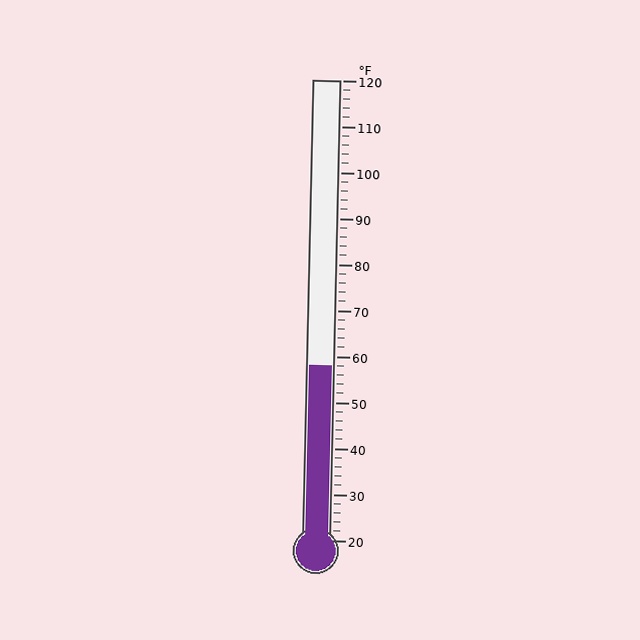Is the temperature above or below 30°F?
The temperature is above 30°F.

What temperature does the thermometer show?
The thermometer shows approximately 58°F.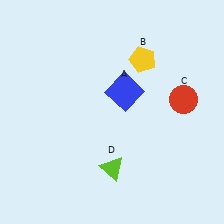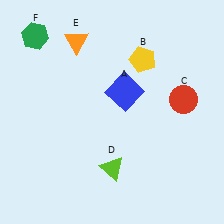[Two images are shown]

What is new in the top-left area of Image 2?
An orange triangle (E) was added in the top-left area of Image 2.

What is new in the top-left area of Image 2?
A green hexagon (F) was added in the top-left area of Image 2.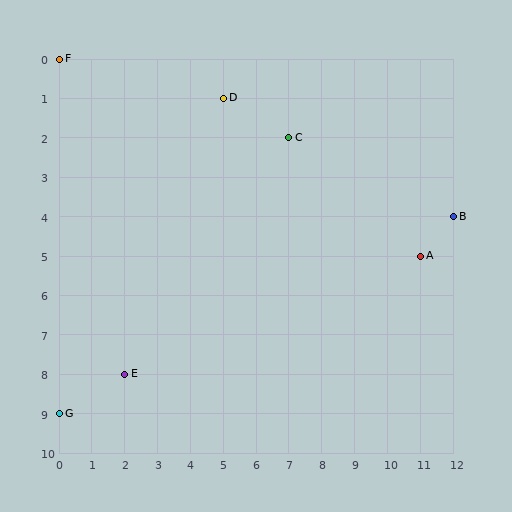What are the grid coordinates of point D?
Point D is at grid coordinates (5, 1).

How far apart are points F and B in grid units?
Points F and B are 12 columns and 4 rows apart (about 12.6 grid units diagonally).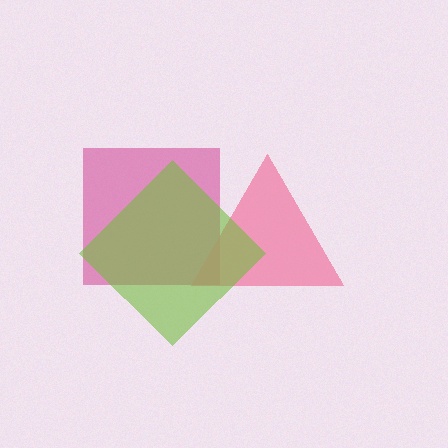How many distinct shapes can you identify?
There are 3 distinct shapes: a magenta square, a pink triangle, a lime diamond.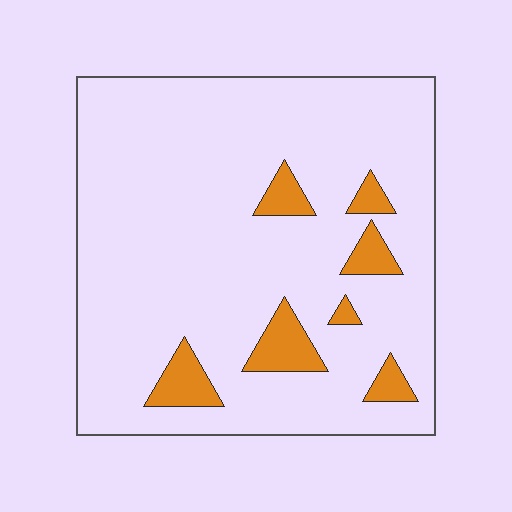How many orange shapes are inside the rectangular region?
7.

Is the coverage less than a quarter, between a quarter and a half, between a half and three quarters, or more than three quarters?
Less than a quarter.